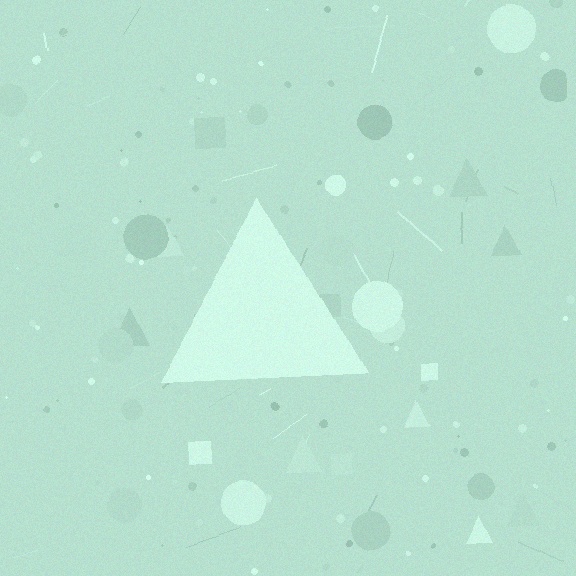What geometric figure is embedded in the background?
A triangle is embedded in the background.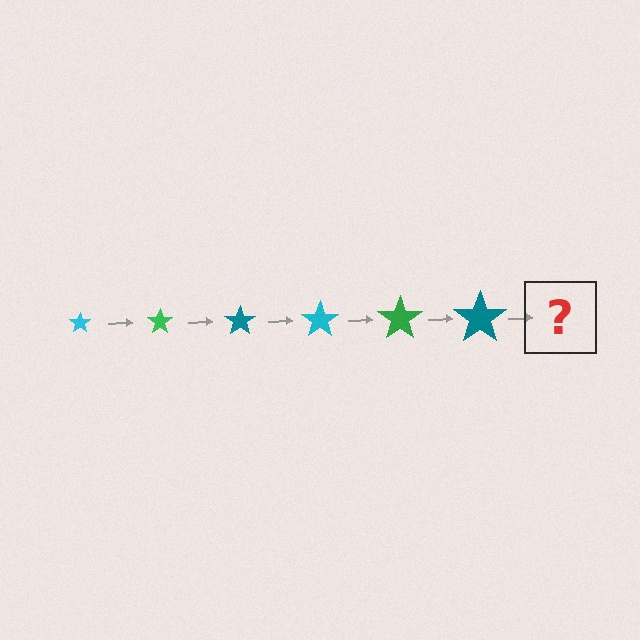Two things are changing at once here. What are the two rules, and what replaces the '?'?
The two rules are that the star grows larger each step and the color cycles through cyan, green, and teal. The '?' should be a cyan star, larger than the previous one.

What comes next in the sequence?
The next element should be a cyan star, larger than the previous one.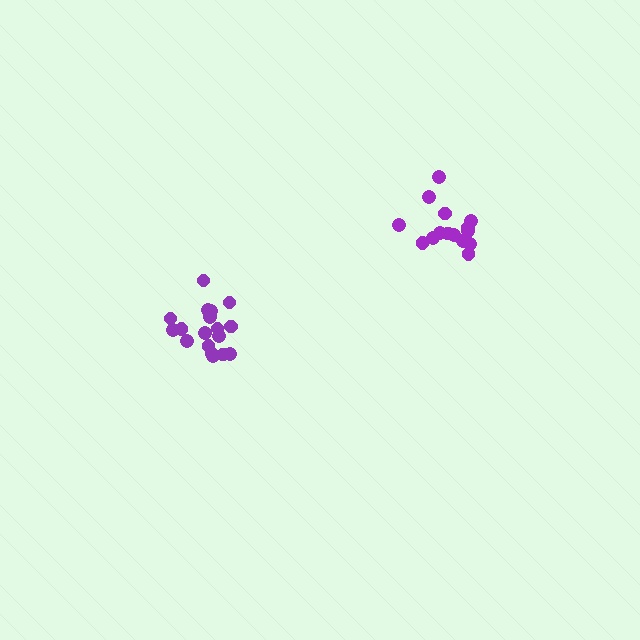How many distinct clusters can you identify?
There are 2 distinct clusters.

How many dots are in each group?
Group 1: 18 dots, Group 2: 16 dots (34 total).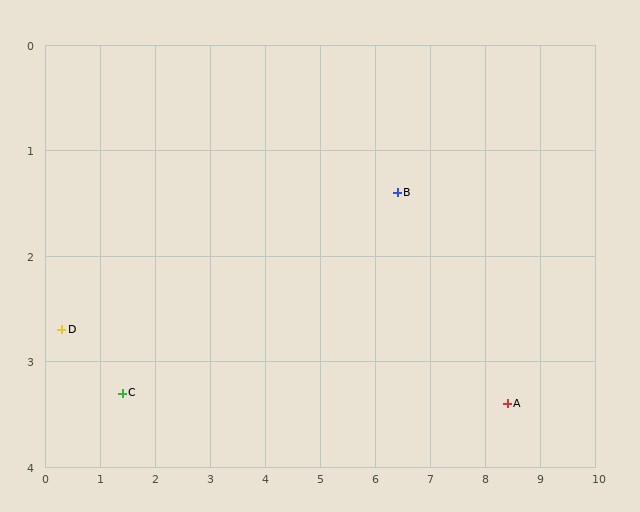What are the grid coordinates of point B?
Point B is at approximately (6.4, 1.4).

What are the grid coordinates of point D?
Point D is at approximately (0.3, 2.7).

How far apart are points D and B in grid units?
Points D and B are about 6.2 grid units apart.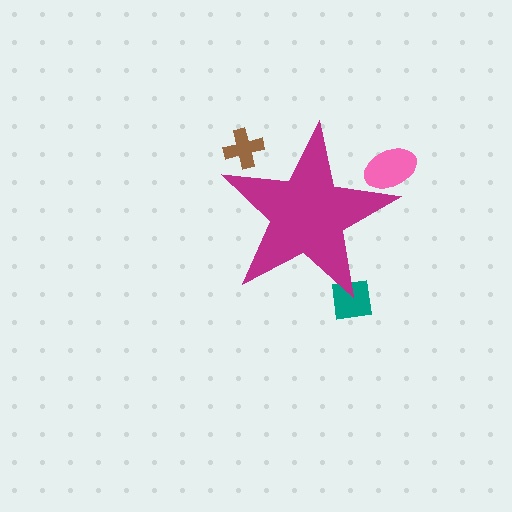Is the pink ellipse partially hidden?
Yes, the pink ellipse is partially hidden behind the magenta star.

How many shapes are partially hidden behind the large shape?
3 shapes are partially hidden.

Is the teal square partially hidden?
Yes, the teal square is partially hidden behind the magenta star.